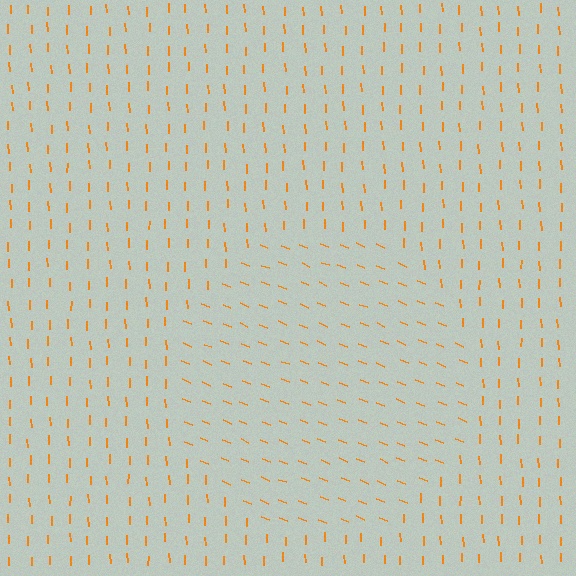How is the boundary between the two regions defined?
The boundary is defined purely by a change in line orientation (approximately 66 degrees difference). All lines are the same color and thickness.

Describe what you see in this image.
The image is filled with small orange line segments. A circle region in the image has lines oriented differently from the surrounding lines, creating a visible texture boundary.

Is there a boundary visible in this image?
Yes, there is a texture boundary formed by a change in line orientation.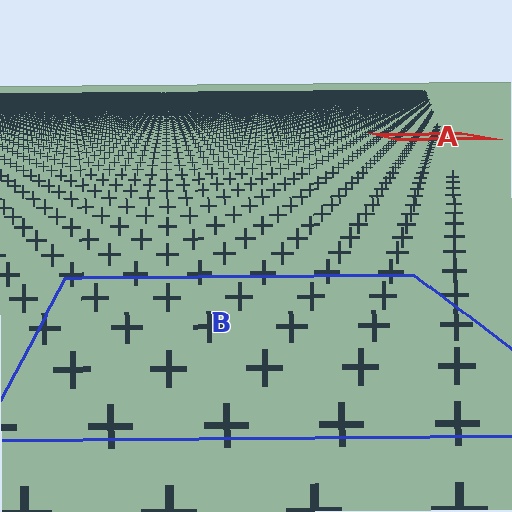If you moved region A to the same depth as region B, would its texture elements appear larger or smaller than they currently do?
They would appear larger. At a closer depth, the same texture elements are projected at a bigger on-screen size.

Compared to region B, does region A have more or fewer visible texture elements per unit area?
Region A has more texture elements per unit area — they are packed more densely because it is farther away.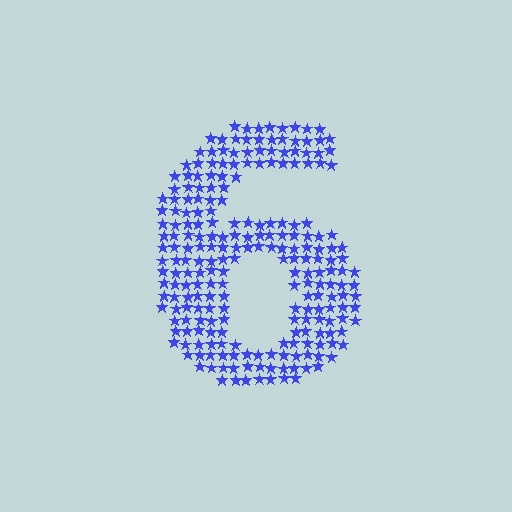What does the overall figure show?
The overall figure shows the digit 6.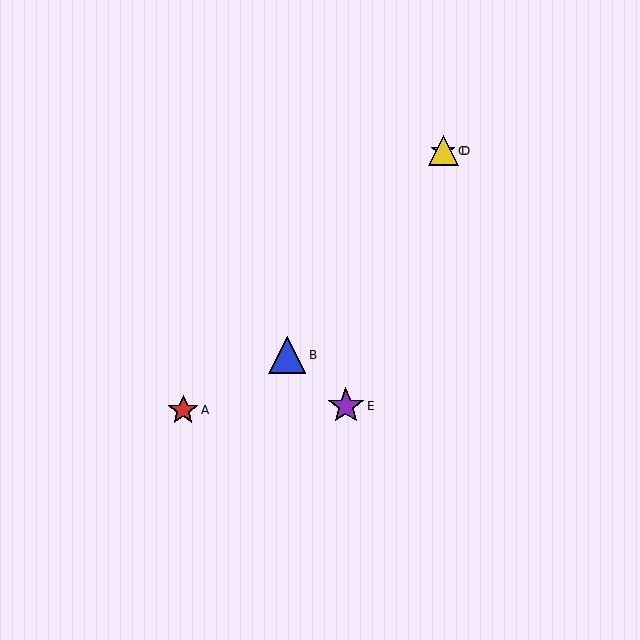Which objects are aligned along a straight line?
Objects B, C, D are aligned along a straight line.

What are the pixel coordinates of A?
Object A is at (183, 410).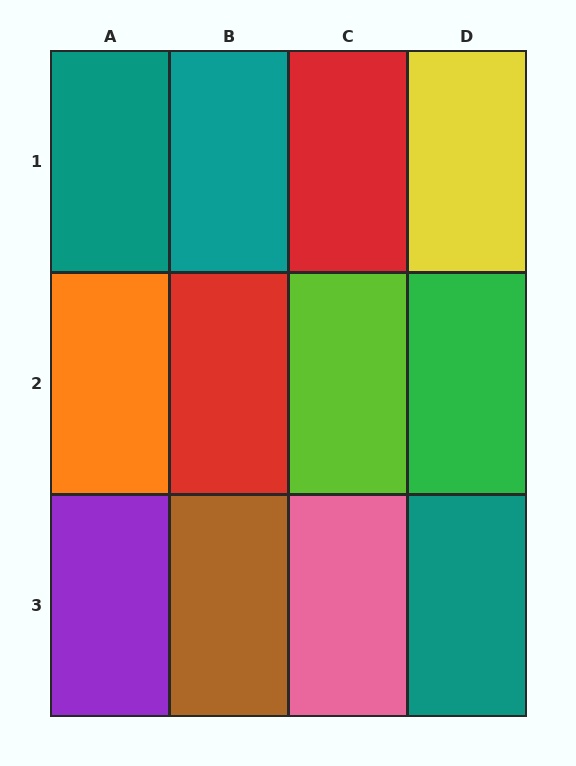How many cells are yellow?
1 cell is yellow.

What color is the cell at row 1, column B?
Teal.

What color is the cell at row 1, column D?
Yellow.